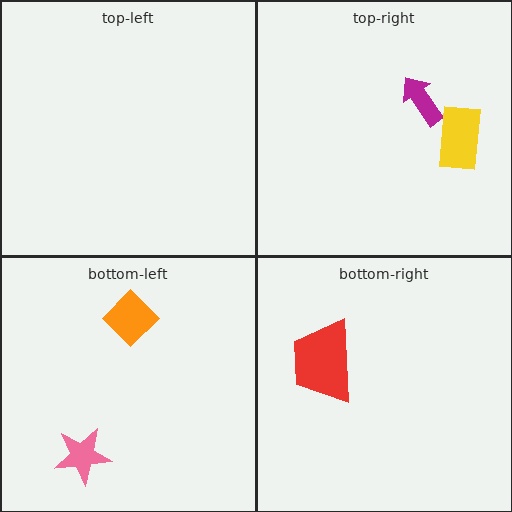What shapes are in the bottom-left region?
The pink star, the orange diamond.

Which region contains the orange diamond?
The bottom-left region.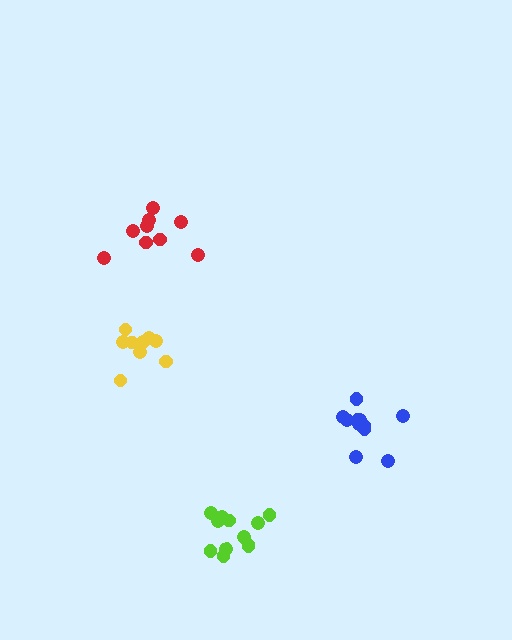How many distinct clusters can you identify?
There are 4 distinct clusters.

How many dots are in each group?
Group 1: 11 dots, Group 2: 9 dots, Group 3: 9 dots, Group 4: 11 dots (40 total).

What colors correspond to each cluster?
The clusters are colored: blue, red, yellow, lime.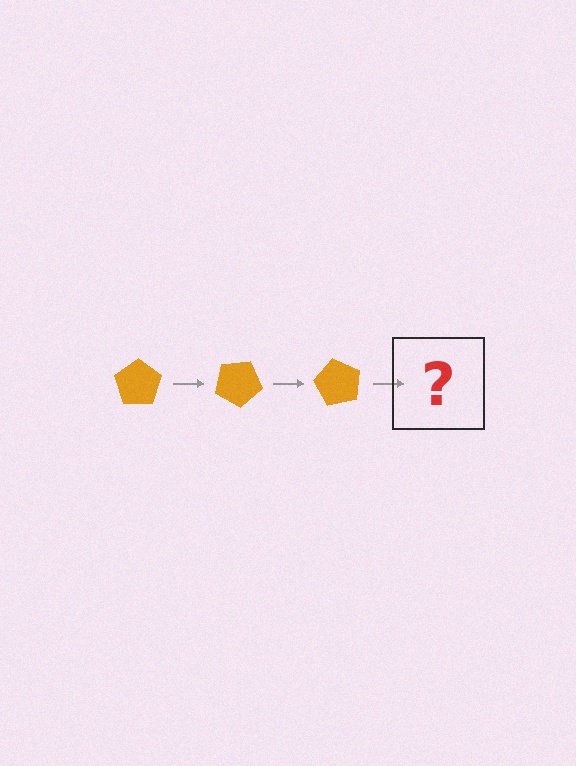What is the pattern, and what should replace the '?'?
The pattern is that the pentagon rotates 30 degrees each step. The '?' should be an orange pentagon rotated 90 degrees.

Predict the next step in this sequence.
The next step is an orange pentagon rotated 90 degrees.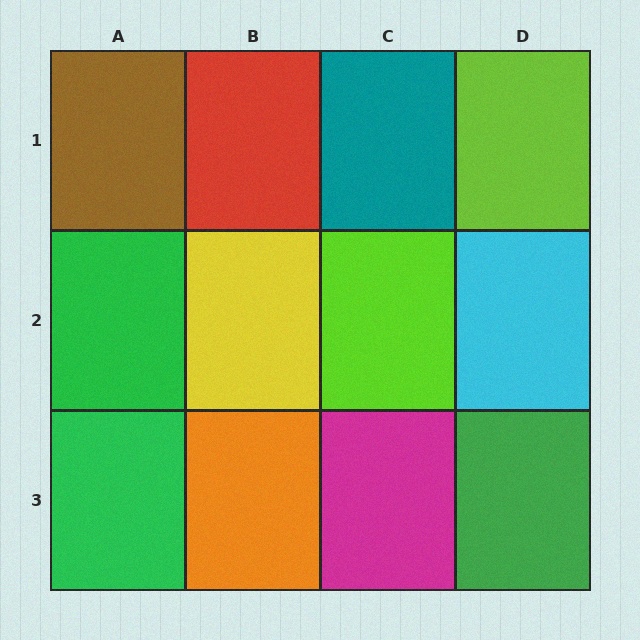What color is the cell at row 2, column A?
Green.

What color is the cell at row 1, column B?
Red.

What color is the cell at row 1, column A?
Brown.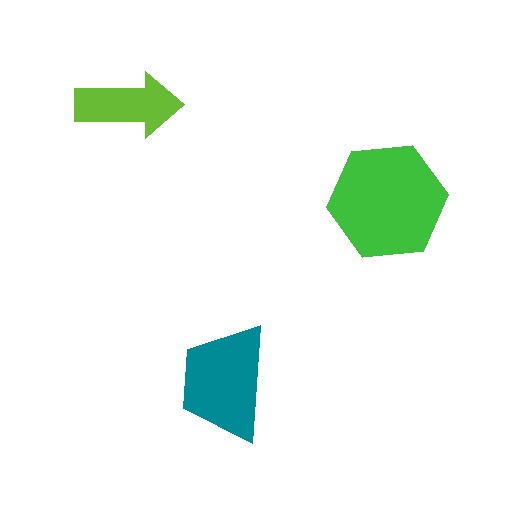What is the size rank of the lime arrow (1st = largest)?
3rd.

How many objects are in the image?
There are 3 objects in the image.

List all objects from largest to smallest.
The green hexagon, the teal trapezoid, the lime arrow.